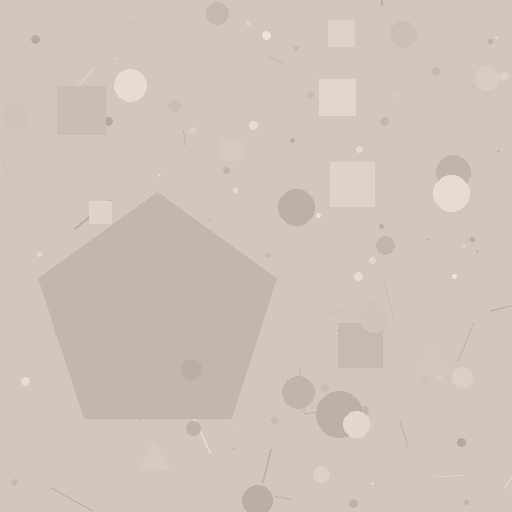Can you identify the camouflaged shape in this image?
The camouflaged shape is a pentagon.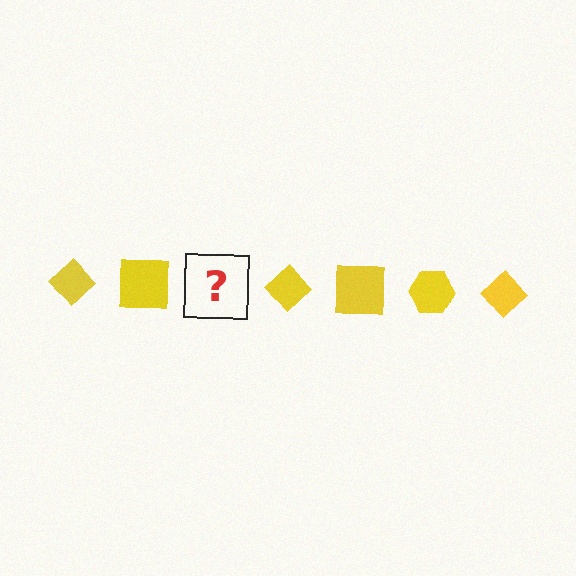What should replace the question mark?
The question mark should be replaced with a yellow hexagon.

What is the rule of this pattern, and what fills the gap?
The rule is that the pattern cycles through diamond, square, hexagon shapes in yellow. The gap should be filled with a yellow hexagon.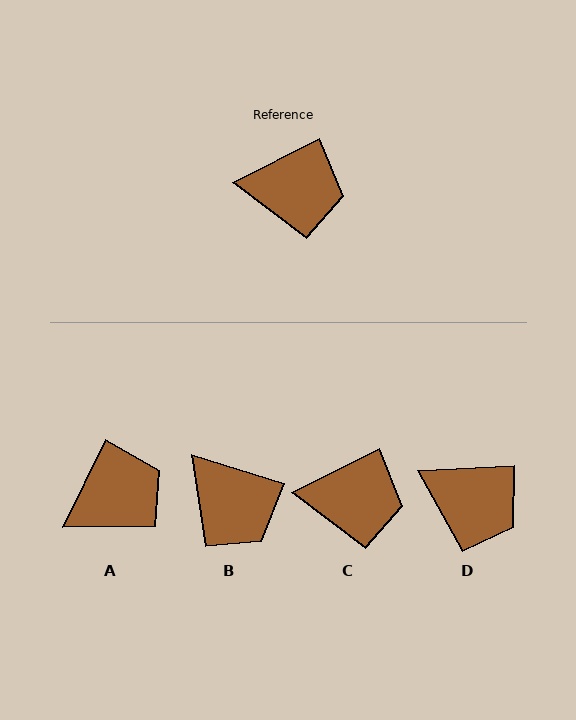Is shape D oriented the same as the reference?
No, it is off by about 23 degrees.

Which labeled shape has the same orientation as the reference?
C.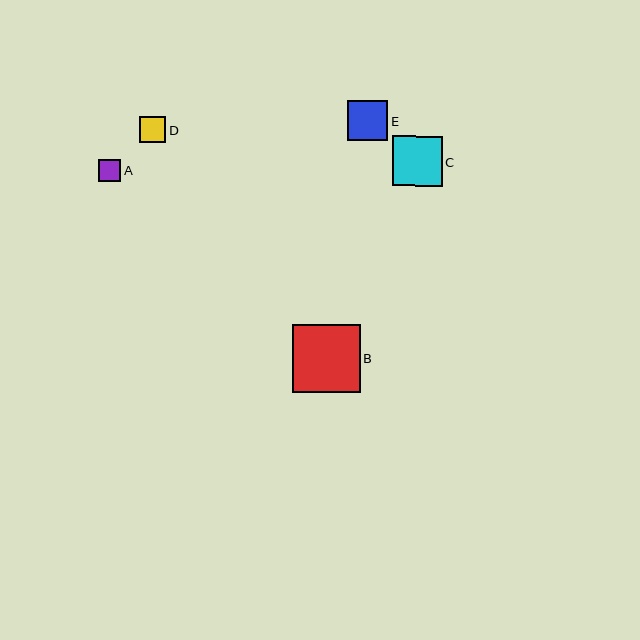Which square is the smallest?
Square A is the smallest with a size of approximately 22 pixels.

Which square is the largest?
Square B is the largest with a size of approximately 68 pixels.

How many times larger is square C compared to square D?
Square C is approximately 1.9 times the size of square D.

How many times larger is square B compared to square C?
Square B is approximately 1.4 times the size of square C.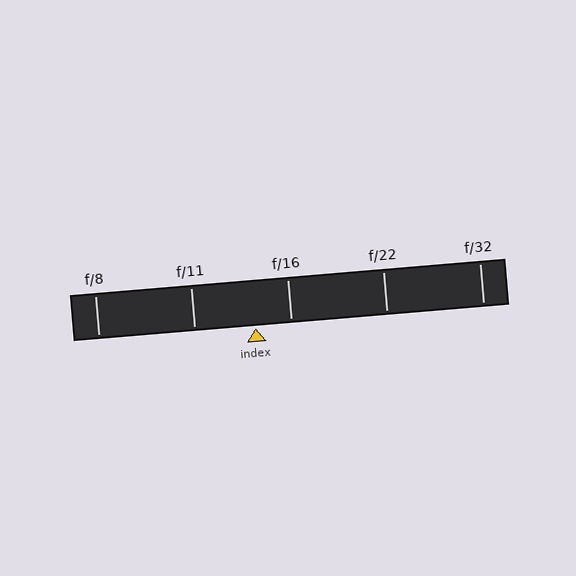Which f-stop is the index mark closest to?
The index mark is closest to f/16.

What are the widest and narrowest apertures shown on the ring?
The widest aperture shown is f/8 and the narrowest is f/32.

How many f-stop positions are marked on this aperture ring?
There are 5 f-stop positions marked.